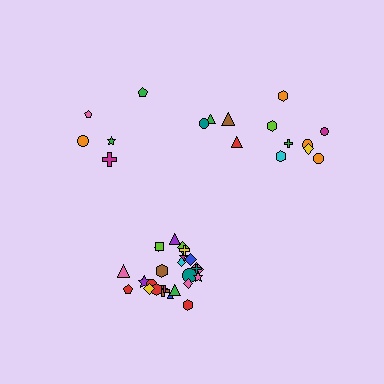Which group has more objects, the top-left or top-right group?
The top-right group.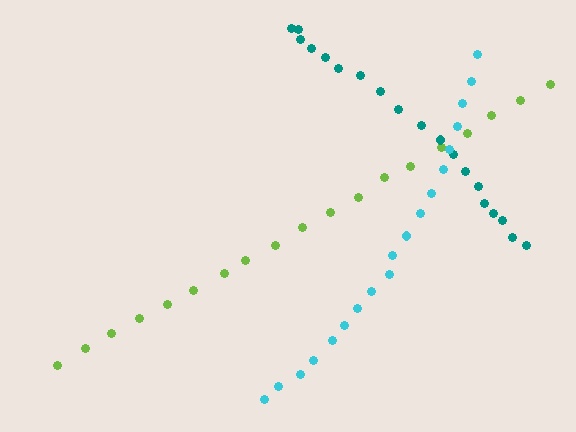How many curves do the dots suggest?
There are 3 distinct paths.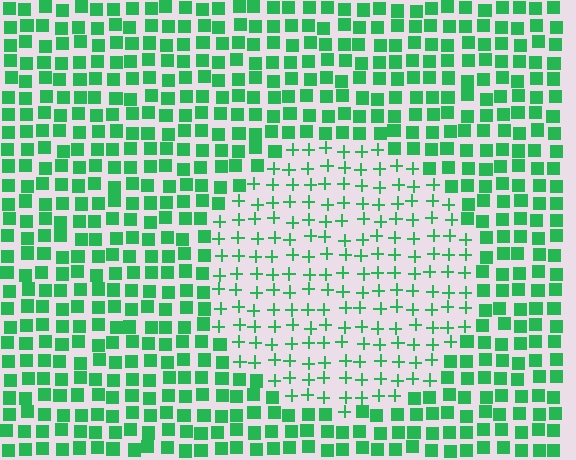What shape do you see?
I see a circle.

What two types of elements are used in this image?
The image uses plus signs inside the circle region and squares outside it.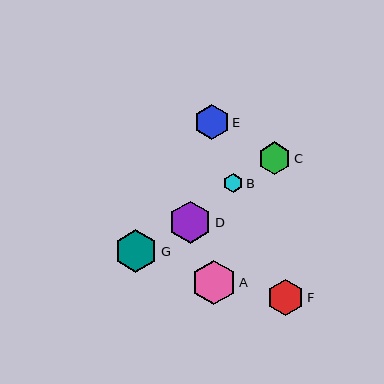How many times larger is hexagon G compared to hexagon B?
Hexagon G is approximately 2.2 times the size of hexagon B.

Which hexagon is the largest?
Hexagon A is the largest with a size of approximately 44 pixels.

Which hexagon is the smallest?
Hexagon B is the smallest with a size of approximately 20 pixels.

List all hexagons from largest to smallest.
From largest to smallest: A, G, D, F, E, C, B.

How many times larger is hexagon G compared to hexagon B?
Hexagon G is approximately 2.2 times the size of hexagon B.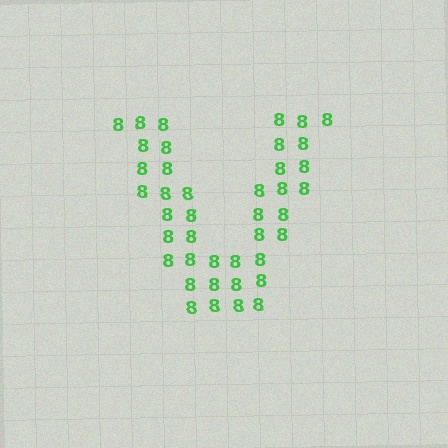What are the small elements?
The small elements are digit 8's.